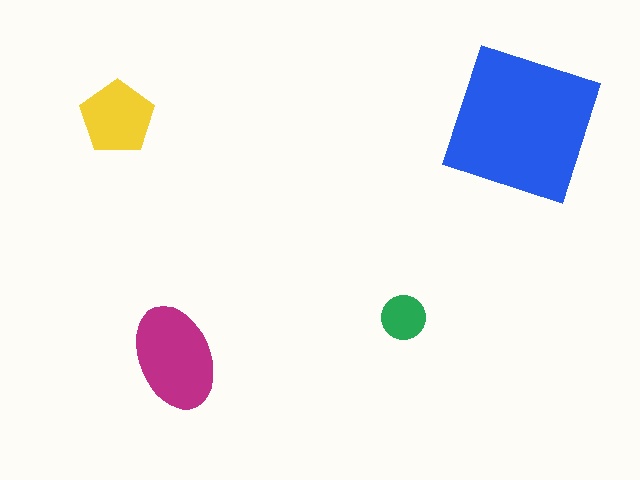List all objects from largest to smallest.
The blue square, the magenta ellipse, the yellow pentagon, the green circle.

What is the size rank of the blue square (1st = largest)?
1st.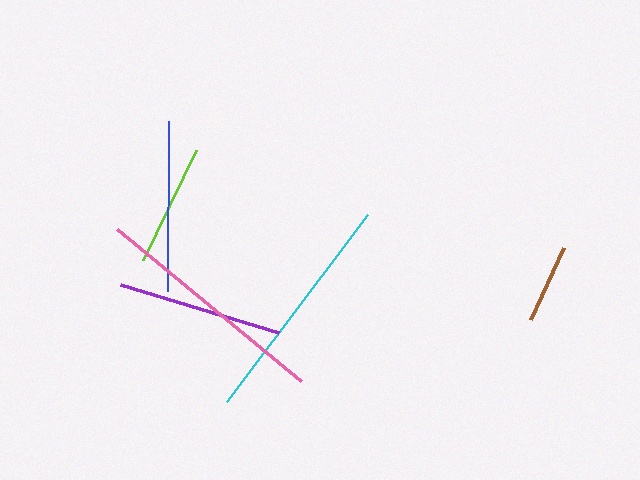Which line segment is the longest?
The pink line is the longest at approximately 239 pixels.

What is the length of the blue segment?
The blue segment is approximately 170 pixels long.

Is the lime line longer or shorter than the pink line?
The pink line is longer than the lime line.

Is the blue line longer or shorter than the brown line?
The blue line is longer than the brown line.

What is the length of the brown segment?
The brown segment is approximately 79 pixels long.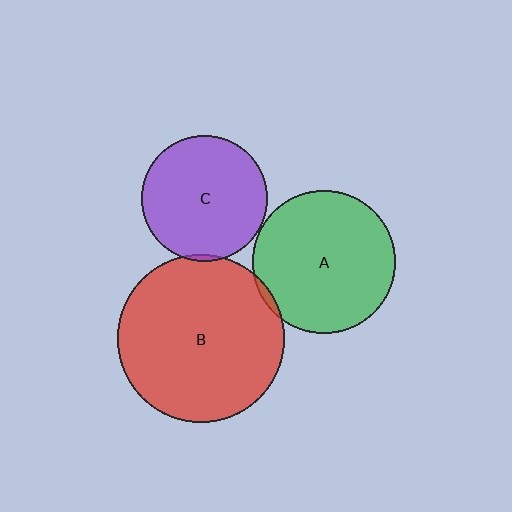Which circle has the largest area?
Circle B (red).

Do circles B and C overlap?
Yes.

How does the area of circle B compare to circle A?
Approximately 1.4 times.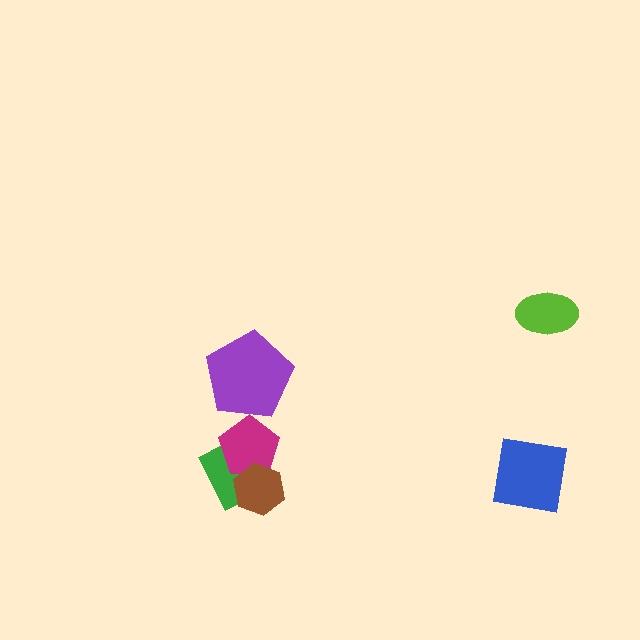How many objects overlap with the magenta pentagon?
2 objects overlap with the magenta pentagon.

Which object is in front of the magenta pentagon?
The brown hexagon is in front of the magenta pentagon.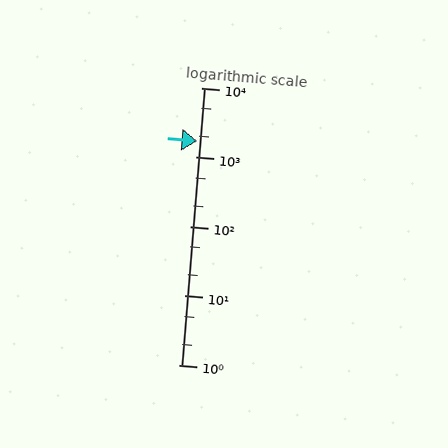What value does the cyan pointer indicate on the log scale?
The pointer indicates approximately 1700.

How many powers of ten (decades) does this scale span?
The scale spans 4 decades, from 1 to 10000.